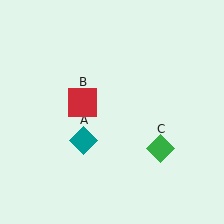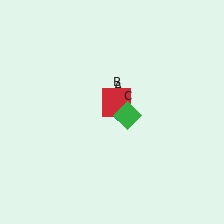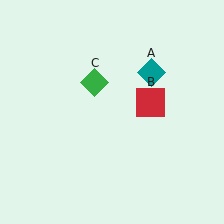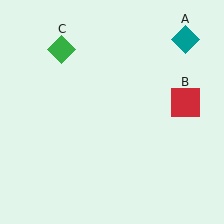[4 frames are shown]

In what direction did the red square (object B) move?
The red square (object B) moved right.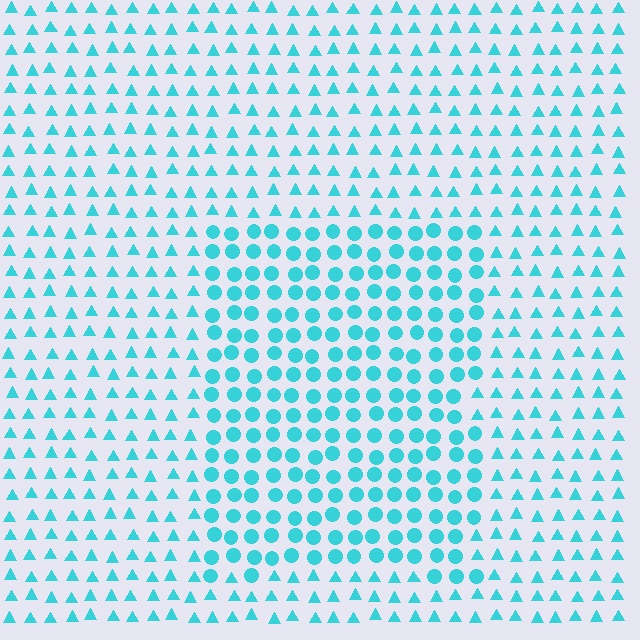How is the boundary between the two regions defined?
The boundary is defined by a change in element shape: circles inside vs. triangles outside. All elements share the same color and spacing.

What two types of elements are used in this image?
The image uses circles inside the rectangle region and triangles outside it.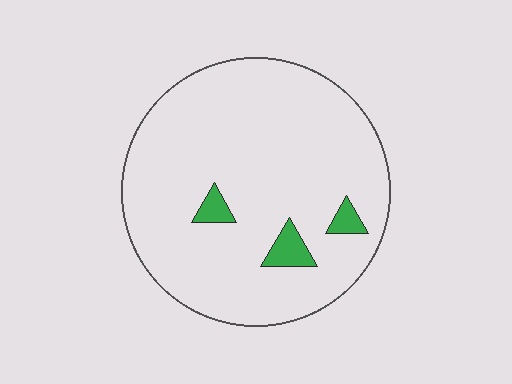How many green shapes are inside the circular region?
3.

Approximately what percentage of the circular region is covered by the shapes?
Approximately 5%.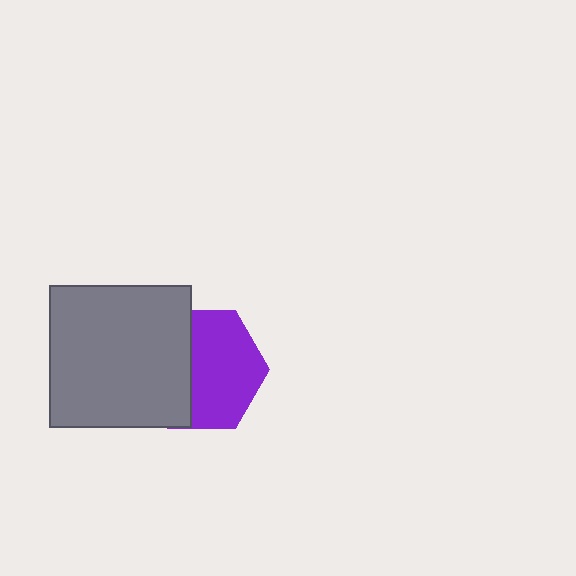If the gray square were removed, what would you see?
You would see the complete purple hexagon.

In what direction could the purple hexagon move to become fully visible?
The purple hexagon could move right. That would shift it out from behind the gray square entirely.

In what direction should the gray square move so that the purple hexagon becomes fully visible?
The gray square should move left. That is the shortest direction to clear the overlap and leave the purple hexagon fully visible.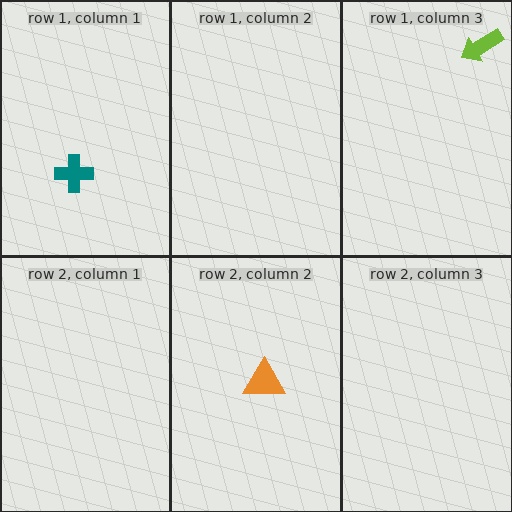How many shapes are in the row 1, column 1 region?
1.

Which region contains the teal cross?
The row 1, column 1 region.